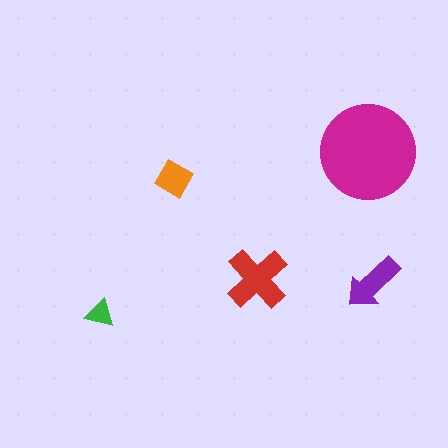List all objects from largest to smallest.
The magenta circle, the red cross, the purple arrow, the orange diamond, the green triangle.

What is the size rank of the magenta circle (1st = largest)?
1st.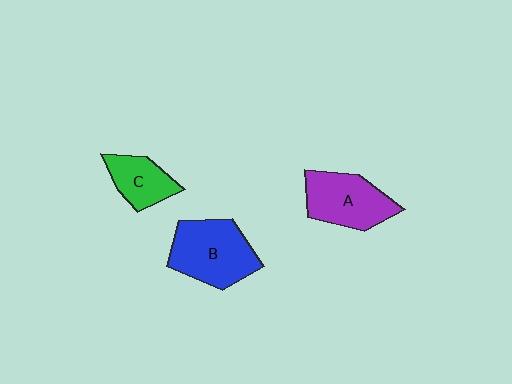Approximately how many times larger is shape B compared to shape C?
Approximately 1.8 times.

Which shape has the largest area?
Shape B (blue).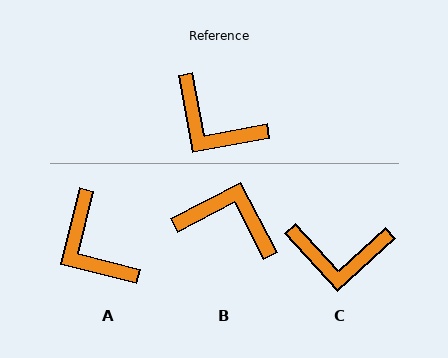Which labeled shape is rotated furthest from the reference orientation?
B, about 163 degrees away.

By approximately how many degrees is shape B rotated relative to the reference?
Approximately 163 degrees clockwise.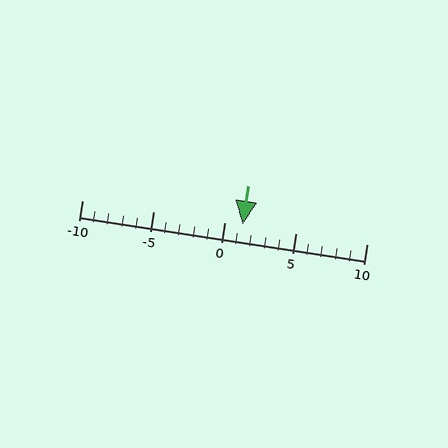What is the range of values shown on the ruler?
The ruler shows values from -10 to 10.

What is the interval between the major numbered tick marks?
The major tick marks are spaced 5 units apart.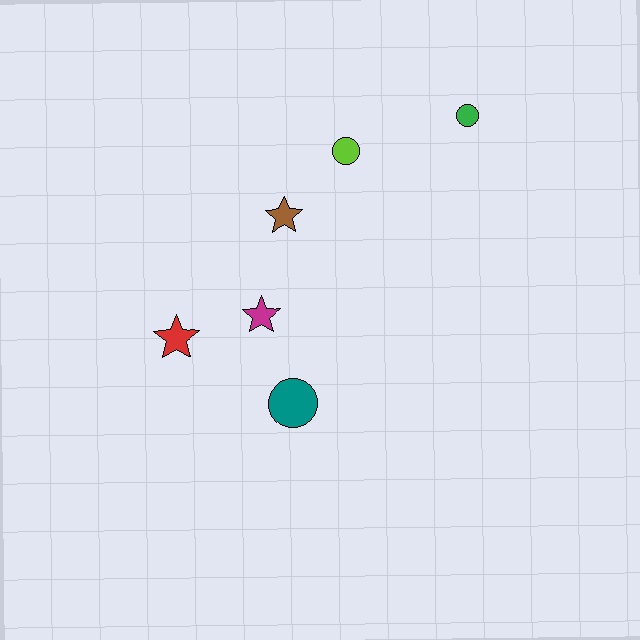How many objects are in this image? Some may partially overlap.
There are 6 objects.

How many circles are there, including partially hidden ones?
There are 3 circles.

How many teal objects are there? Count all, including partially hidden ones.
There is 1 teal object.